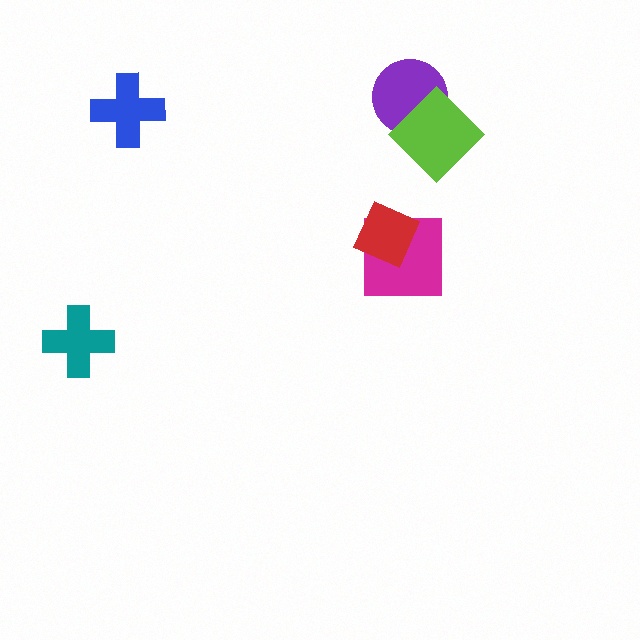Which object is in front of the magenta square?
The red diamond is in front of the magenta square.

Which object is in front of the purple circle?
The lime diamond is in front of the purple circle.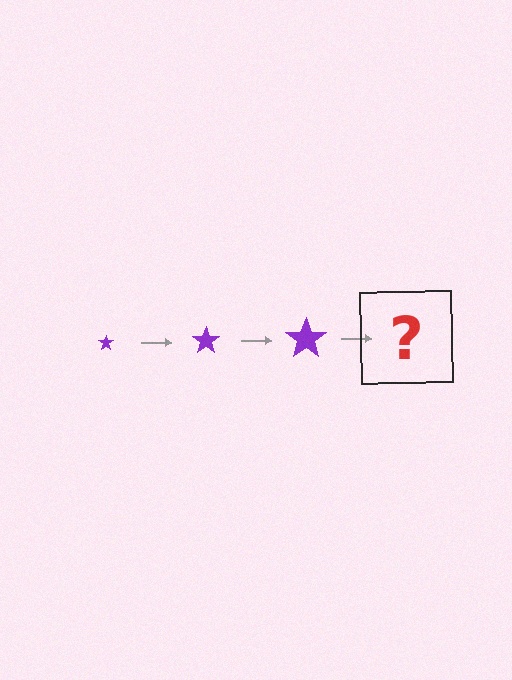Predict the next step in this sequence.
The next step is a purple star, larger than the previous one.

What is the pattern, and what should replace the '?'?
The pattern is that the star gets progressively larger each step. The '?' should be a purple star, larger than the previous one.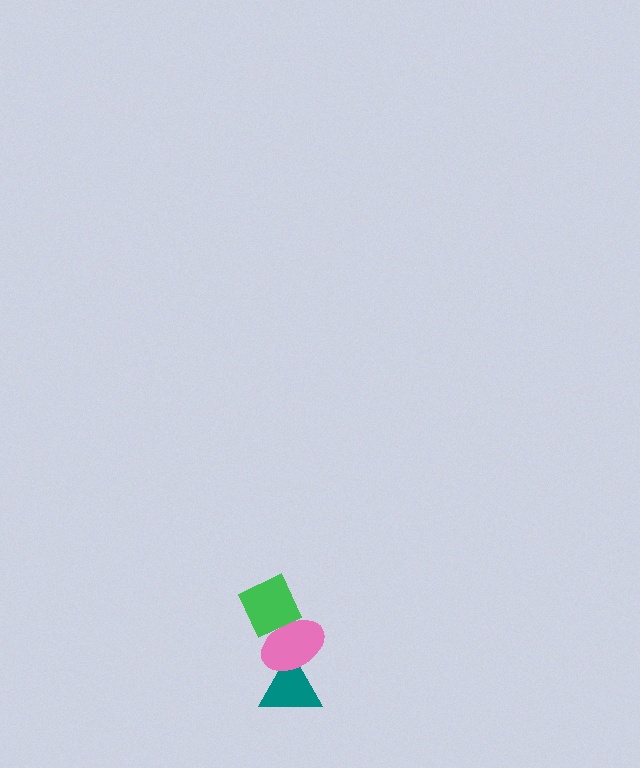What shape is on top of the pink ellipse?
The green diamond is on top of the pink ellipse.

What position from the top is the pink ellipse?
The pink ellipse is 2nd from the top.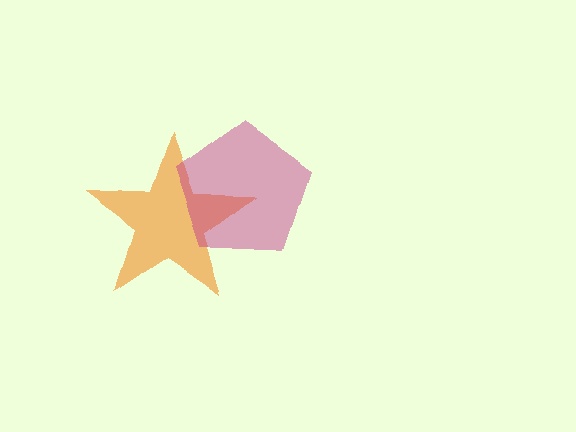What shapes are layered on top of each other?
The layered shapes are: an orange star, a magenta pentagon.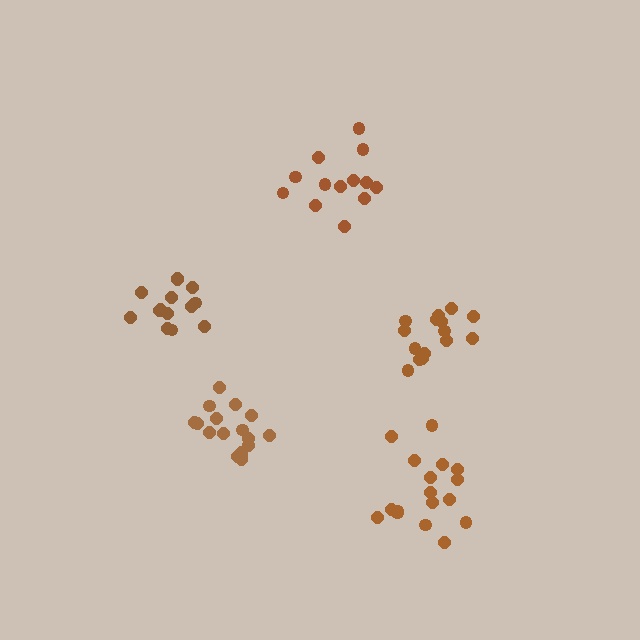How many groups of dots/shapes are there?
There are 5 groups.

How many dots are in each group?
Group 1: 17 dots, Group 2: 13 dots, Group 3: 15 dots, Group 4: 17 dots, Group 5: 14 dots (76 total).